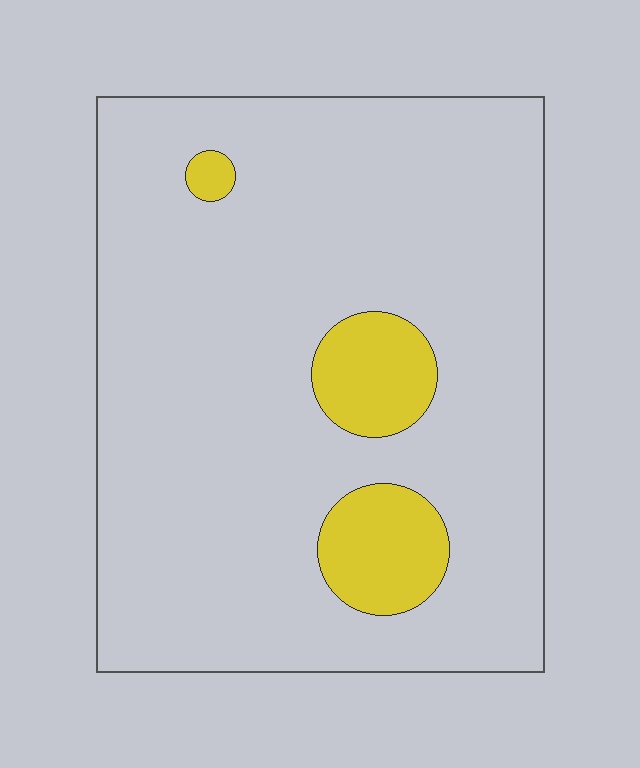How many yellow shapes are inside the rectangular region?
3.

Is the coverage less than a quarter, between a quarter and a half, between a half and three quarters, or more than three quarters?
Less than a quarter.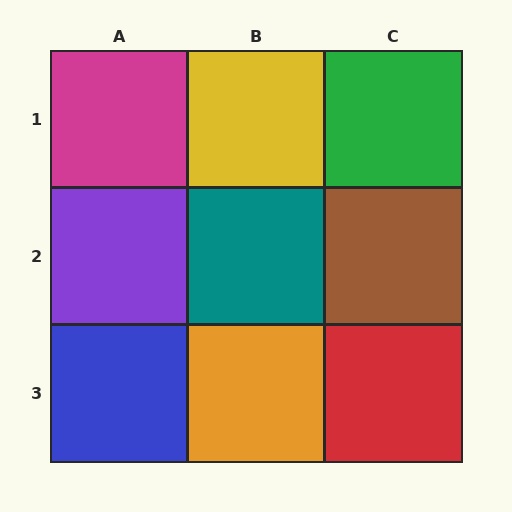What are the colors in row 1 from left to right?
Magenta, yellow, green.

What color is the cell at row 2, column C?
Brown.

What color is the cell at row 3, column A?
Blue.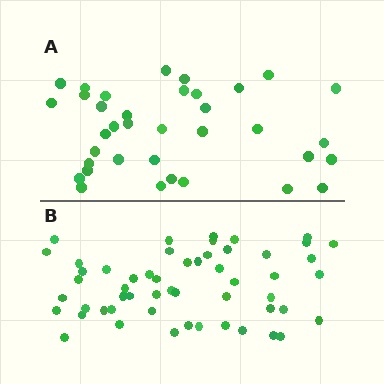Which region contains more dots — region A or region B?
Region B (the bottom region) has more dots.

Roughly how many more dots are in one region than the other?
Region B has approximately 20 more dots than region A.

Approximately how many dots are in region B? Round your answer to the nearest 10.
About 50 dots. (The exact count is 54, which rounds to 50.)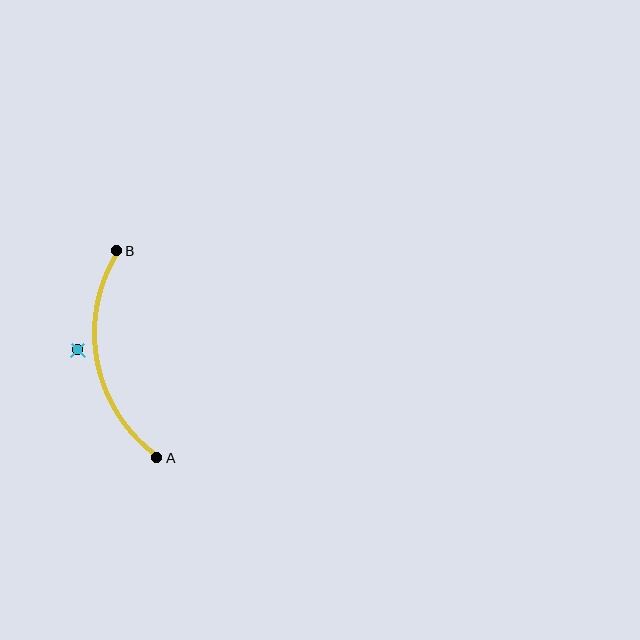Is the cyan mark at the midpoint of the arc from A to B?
No — the cyan mark does not lie on the arc at all. It sits slightly outside the curve.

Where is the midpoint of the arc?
The arc midpoint is the point on the curve farthest from the straight line joining A and B. It sits to the left of that line.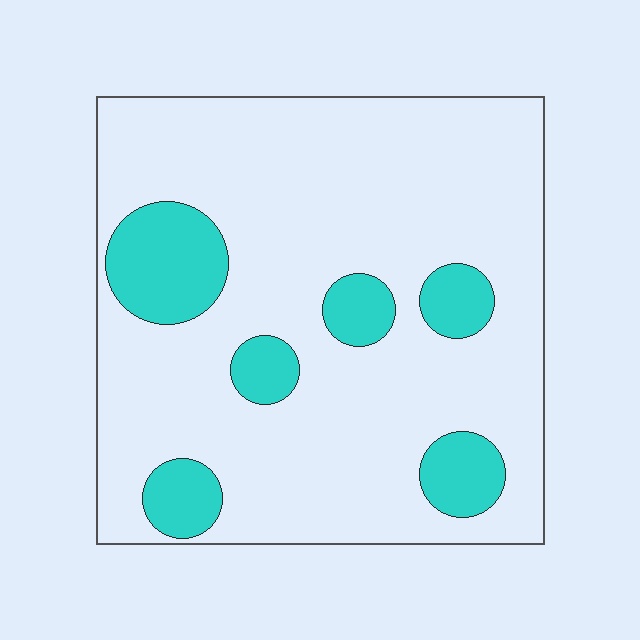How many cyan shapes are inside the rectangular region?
6.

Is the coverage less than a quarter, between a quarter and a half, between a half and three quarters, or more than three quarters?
Less than a quarter.